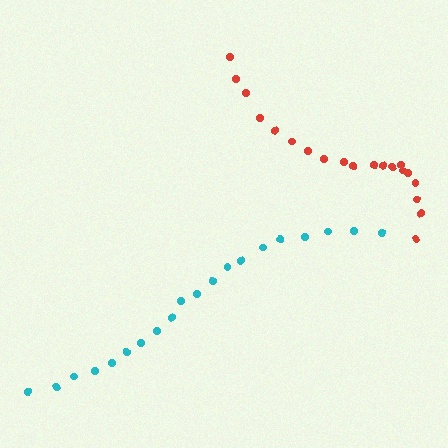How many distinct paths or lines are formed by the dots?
There are 2 distinct paths.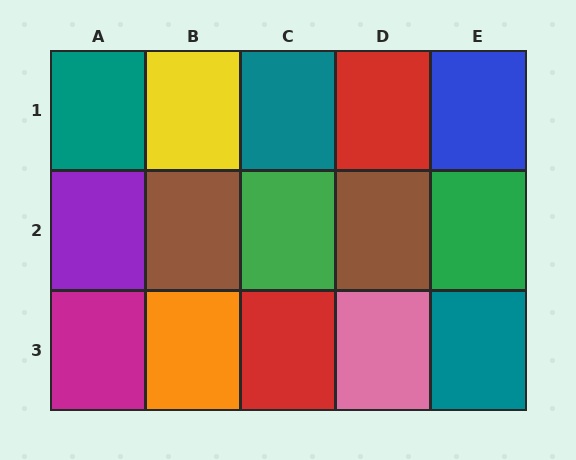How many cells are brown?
2 cells are brown.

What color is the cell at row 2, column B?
Brown.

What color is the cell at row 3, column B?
Orange.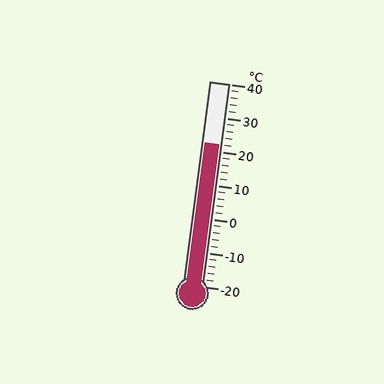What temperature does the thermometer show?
The thermometer shows approximately 22°C.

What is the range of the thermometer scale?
The thermometer scale ranges from -20°C to 40°C.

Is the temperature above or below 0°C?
The temperature is above 0°C.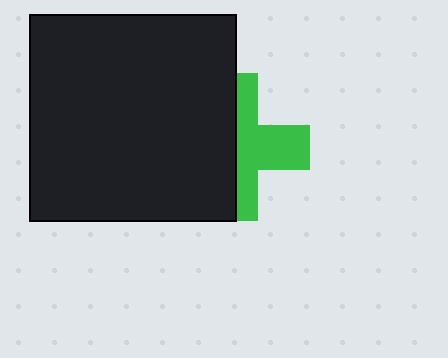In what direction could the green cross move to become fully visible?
The green cross could move right. That would shift it out from behind the black square entirely.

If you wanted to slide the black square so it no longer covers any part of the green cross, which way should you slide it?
Slide it left — that is the most direct way to separate the two shapes.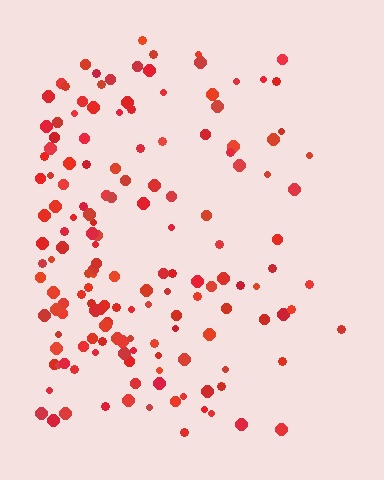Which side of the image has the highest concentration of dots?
The left.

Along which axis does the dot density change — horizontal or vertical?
Horizontal.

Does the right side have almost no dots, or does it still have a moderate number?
Still a moderate number, just noticeably fewer than the left.